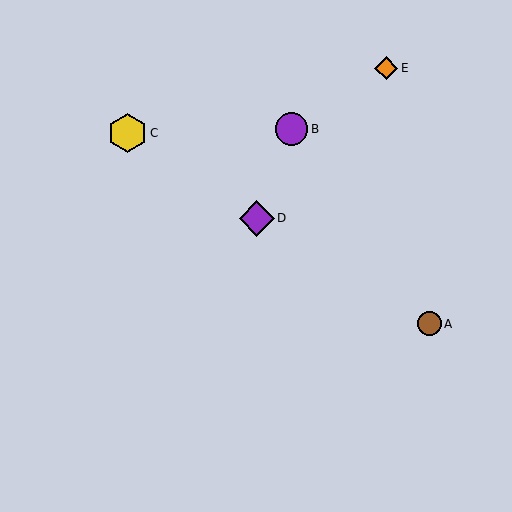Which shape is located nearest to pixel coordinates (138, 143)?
The yellow hexagon (labeled C) at (127, 133) is nearest to that location.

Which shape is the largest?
The yellow hexagon (labeled C) is the largest.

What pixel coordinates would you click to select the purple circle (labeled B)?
Click at (292, 129) to select the purple circle B.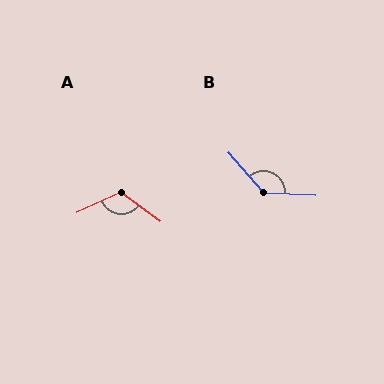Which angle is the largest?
B, at approximately 134 degrees.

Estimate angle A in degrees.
Approximately 119 degrees.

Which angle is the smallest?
A, at approximately 119 degrees.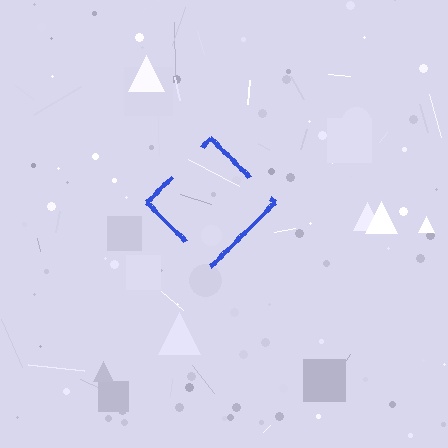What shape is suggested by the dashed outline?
The dashed outline suggests a diamond.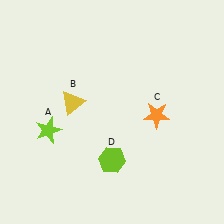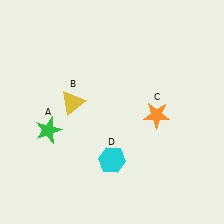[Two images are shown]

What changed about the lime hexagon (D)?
In Image 1, D is lime. In Image 2, it changed to cyan.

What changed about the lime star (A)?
In Image 1, A is lime. In Image 2, it changed to green.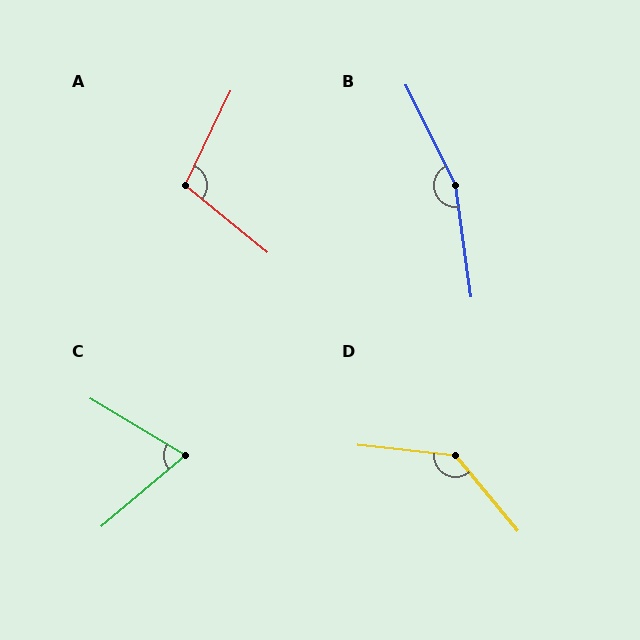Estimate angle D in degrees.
Approximately 135 degrees.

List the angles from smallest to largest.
C (71°), A (103°), D (135°), B (161°).